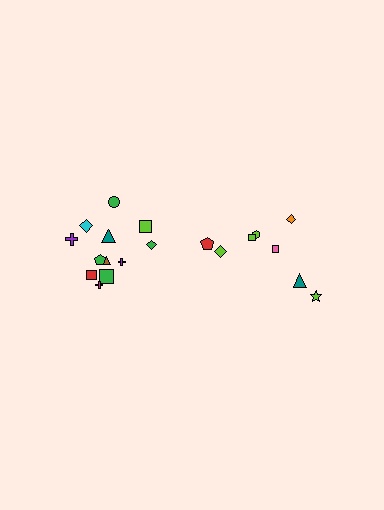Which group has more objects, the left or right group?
The left group.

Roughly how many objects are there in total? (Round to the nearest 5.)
Roughly 20 objects in total.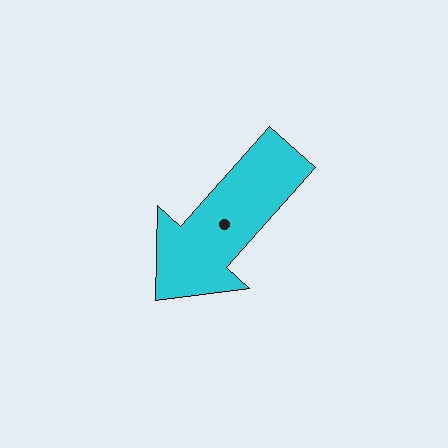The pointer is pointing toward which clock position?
Roughly 7 o'clock.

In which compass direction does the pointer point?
Southwest.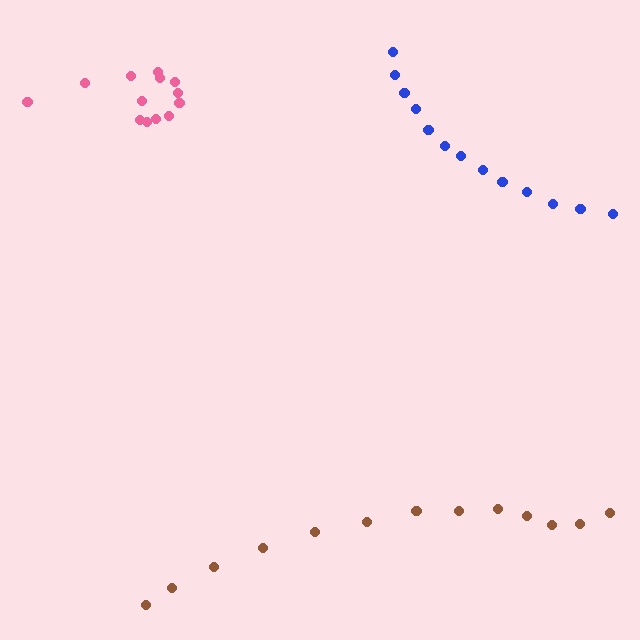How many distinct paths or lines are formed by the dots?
There are 3 distinct paths.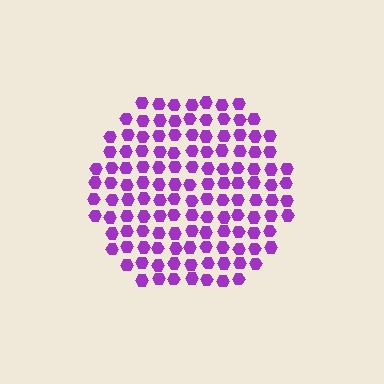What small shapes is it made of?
It is made of small hexagons.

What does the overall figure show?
The overall figure shows a hexagon.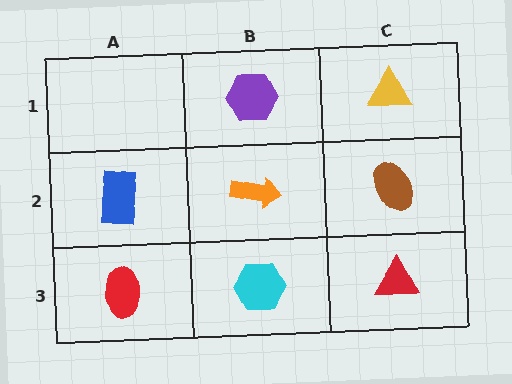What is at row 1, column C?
A yellow triangle.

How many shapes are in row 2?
3 shapes.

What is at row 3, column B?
A cyan hexagon.